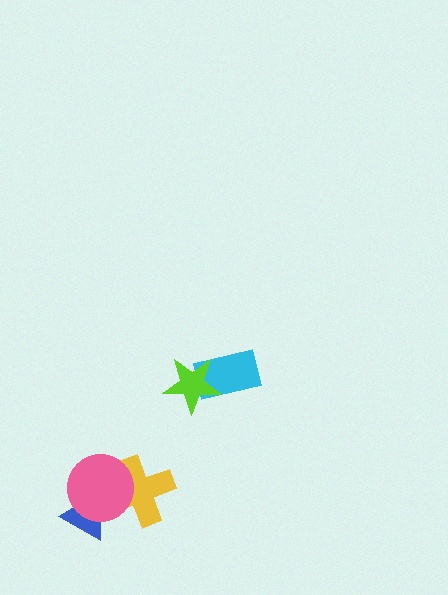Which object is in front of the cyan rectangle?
The lime star is in front of the cyan rectangle.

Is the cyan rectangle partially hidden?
Yes, it is partially covered by another shape.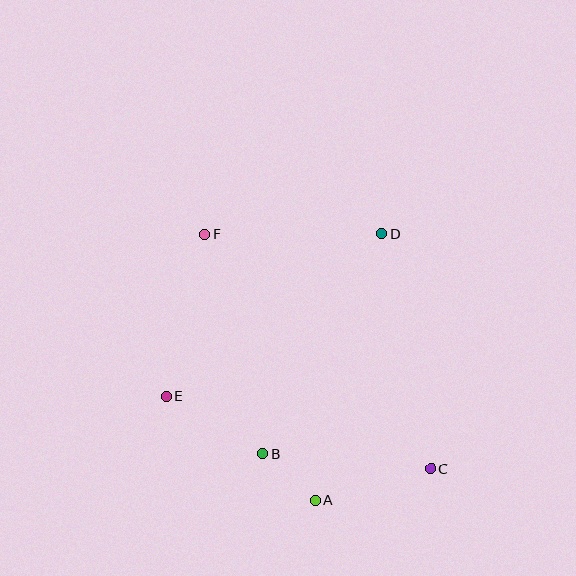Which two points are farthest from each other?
Points C and F are farthest from each other.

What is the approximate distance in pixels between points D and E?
The distance between D and E is approximately 270 pixels.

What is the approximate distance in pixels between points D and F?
The distance between D and F is approximately 177 pixels.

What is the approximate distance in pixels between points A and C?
The distance between A and C is approximately 119 pixels.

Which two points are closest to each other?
Points A and B are closest to each other.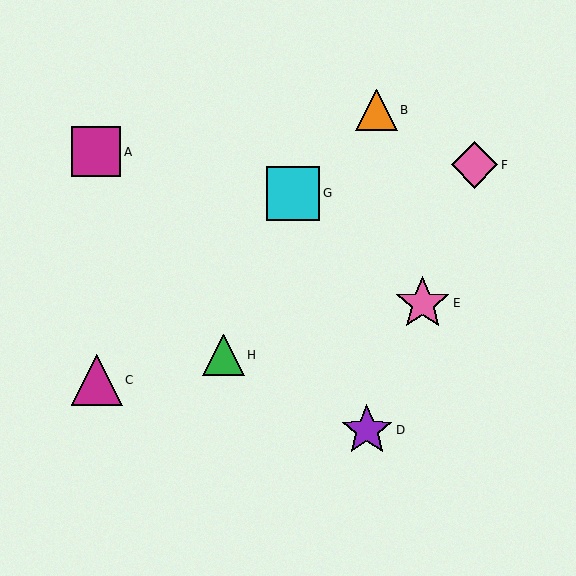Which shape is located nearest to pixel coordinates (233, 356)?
The green triangle (labeled H) at (224, 355) is nearest to that location.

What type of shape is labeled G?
Shape G is a cyan square.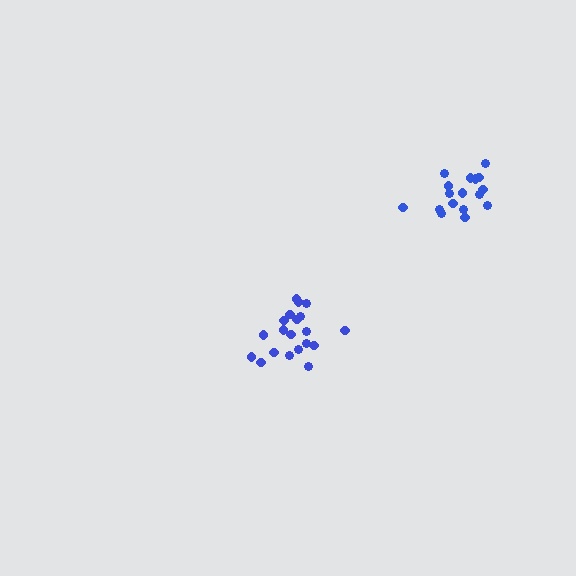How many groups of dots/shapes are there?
There are 2 groups.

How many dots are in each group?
Group 1: 17 dots, Group 2: 20 dots (37 total).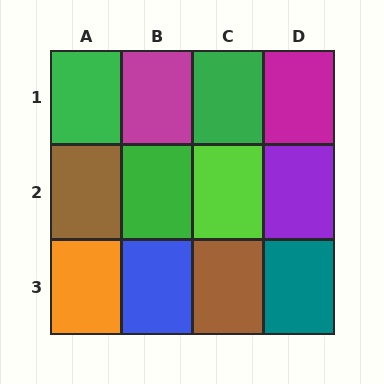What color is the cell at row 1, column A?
Green.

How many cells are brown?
2 cells are brown.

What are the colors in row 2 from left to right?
Brown, green, lime, purple.